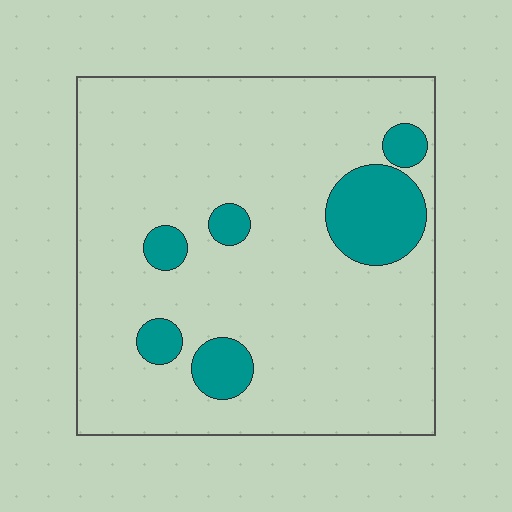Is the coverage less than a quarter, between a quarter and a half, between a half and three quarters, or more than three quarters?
Less than a quarter.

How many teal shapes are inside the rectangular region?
6.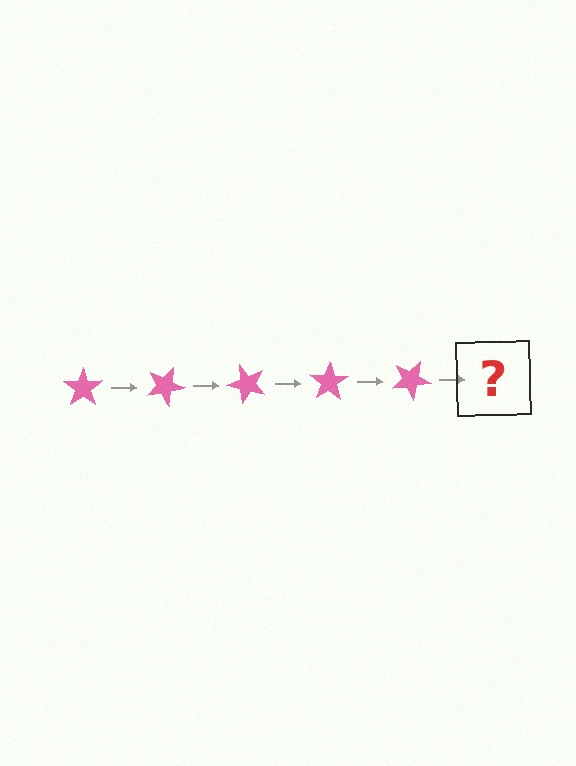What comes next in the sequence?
The next element should be a pink star rotated 125 degrees.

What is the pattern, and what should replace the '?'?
The pattern is that the star rotates 25 degrees each step. The '?' should be a pink star rotated 125 degrees.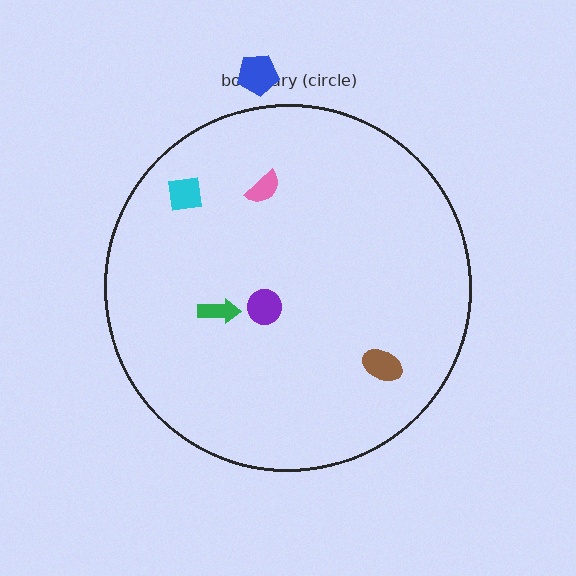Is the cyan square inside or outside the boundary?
Inside.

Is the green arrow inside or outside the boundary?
Inside.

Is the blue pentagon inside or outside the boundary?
Outside.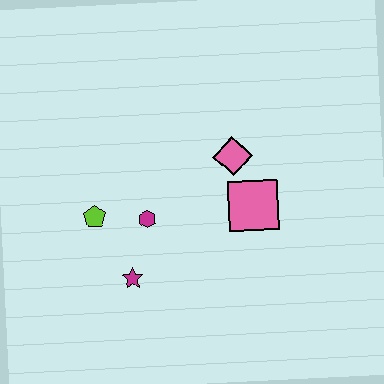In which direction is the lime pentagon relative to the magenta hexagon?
The lime pentagon is to the left of the magenta hexagon.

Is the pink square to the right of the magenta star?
Yes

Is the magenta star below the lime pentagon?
Yes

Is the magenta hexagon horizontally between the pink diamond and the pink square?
No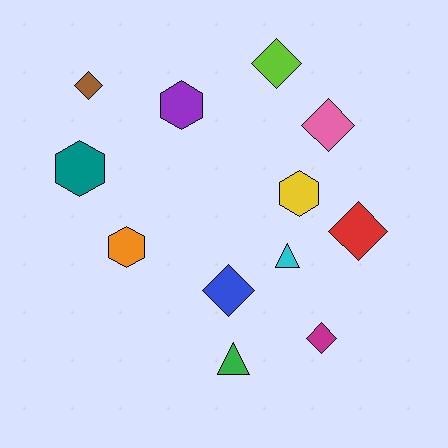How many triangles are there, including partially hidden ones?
There are 2 triangles.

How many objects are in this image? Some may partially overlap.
There are 12 objects.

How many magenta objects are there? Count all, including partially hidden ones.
There is 1 magenta object.